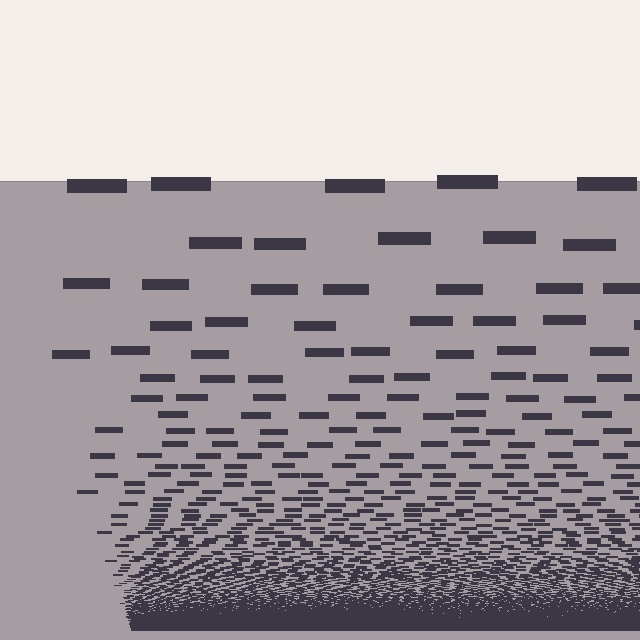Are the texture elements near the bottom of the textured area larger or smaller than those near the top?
Smaller. The gradient is inverted — elements near the bottom are smaller and denser.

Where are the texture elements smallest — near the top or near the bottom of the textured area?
Near the bottom.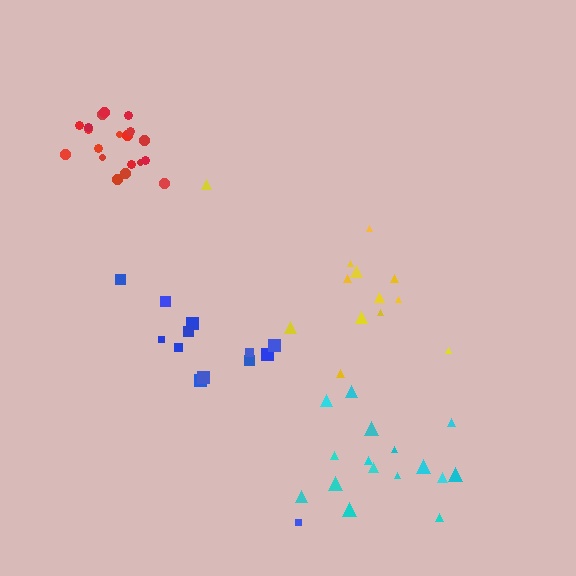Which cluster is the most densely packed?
Red.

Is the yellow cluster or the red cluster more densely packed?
Red.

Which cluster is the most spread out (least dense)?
Blue.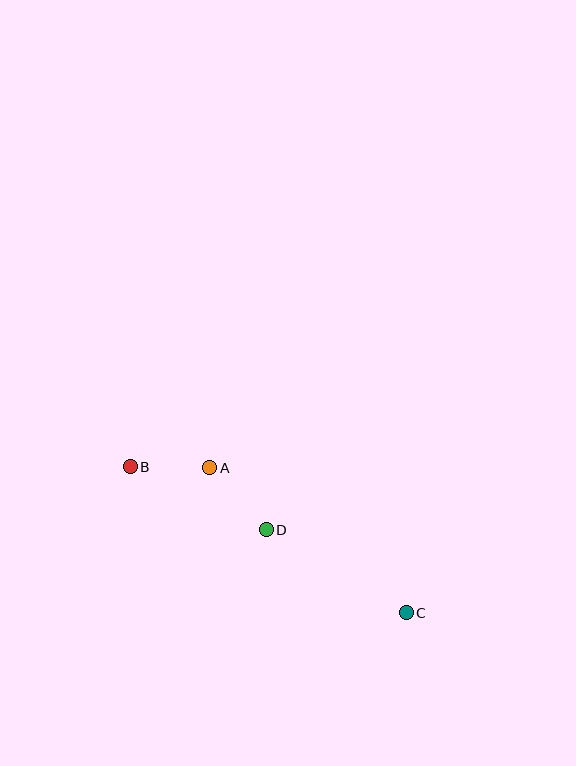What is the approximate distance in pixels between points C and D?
The distance between C and D is approximately 163 pixels.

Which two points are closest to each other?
Points A and B are closest to each other.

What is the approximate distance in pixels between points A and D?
The distance between A and D is approximately 84 pixels.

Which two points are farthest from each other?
Points B and C are farthest from each other.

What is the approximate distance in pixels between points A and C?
The distance between A and C is approximately 244 pixels.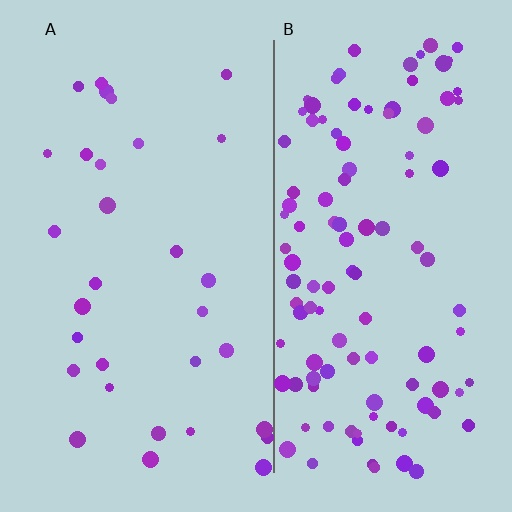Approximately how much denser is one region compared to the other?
Approximately 3.5× — region B over region A.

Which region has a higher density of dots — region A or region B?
B (the right).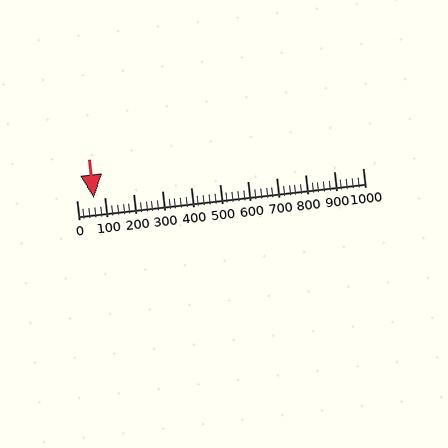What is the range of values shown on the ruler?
The ruler shows values from 0 to 1000.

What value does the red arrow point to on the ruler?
The red arrow points to approximately 62.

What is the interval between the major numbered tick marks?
The major tick marks are spaced 100 units apart.